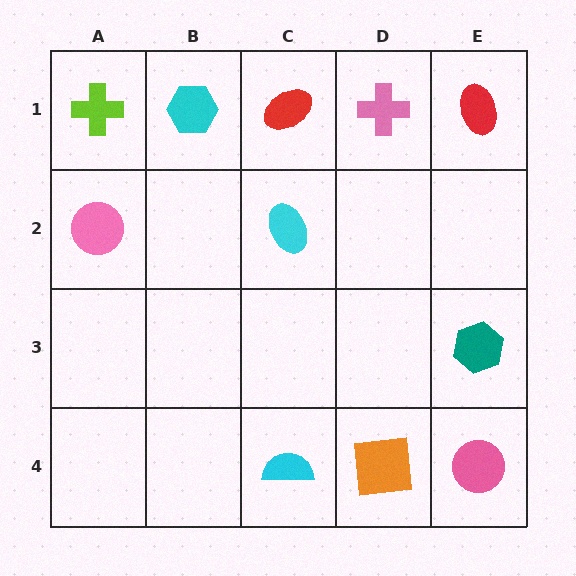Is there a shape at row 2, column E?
No, that cell is empty.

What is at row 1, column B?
A cyan hexagon.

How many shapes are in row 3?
1 shape.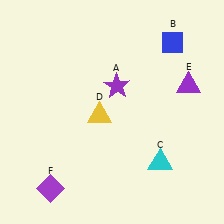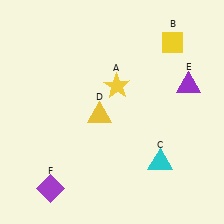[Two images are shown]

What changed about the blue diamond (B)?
In Image 1, B is blue. In Image 2, it changed to yellow.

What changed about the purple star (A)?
In Image 1, A is purple. In Image 2, it changed to yellow.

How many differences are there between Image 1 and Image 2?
There are 2 differences between the two images.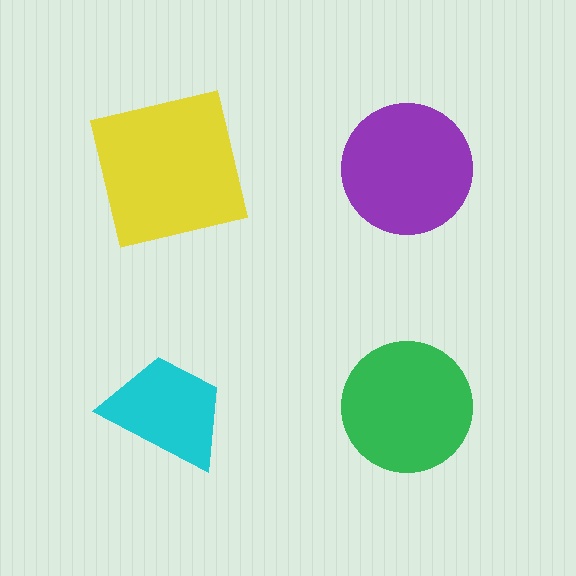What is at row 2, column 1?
A cyan trapezoid.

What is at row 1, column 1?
A yellow square.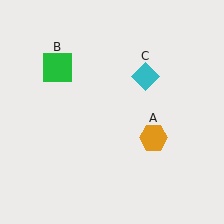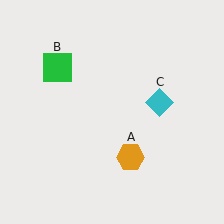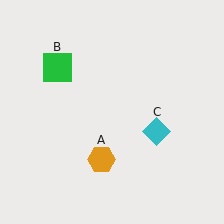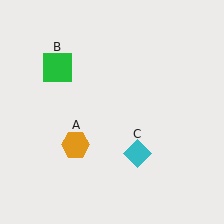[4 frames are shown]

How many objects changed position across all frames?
2 objects changed position: orange hexagon (object A), cyan diamond (object C).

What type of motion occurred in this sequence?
The orange hexagon (object A), cyan diamond (object C) rotated clockwise around the center of the scene.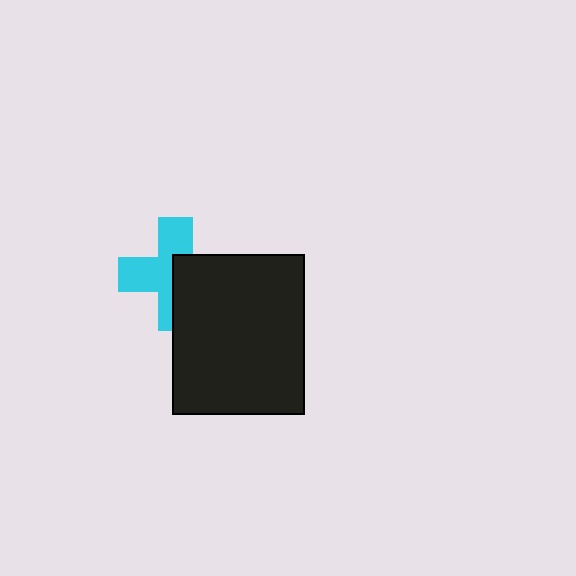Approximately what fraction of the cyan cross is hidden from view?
Roughly 45% of the cyan cross is hidden behind the black rectangle.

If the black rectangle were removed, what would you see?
You would see the complete cyan cross.